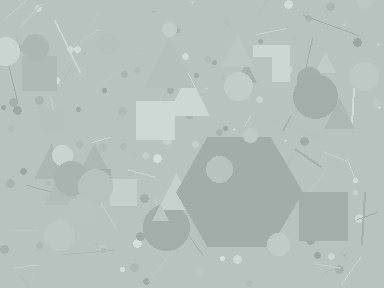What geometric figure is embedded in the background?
A hexagon is embedded in the background.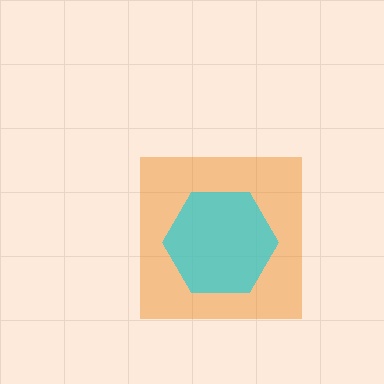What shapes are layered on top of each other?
The layered shapes are: an orange square, a cyan hexagon.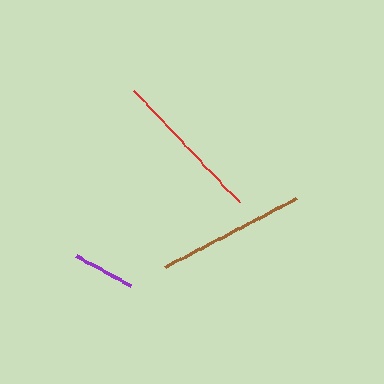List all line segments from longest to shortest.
From longest to shortest: red, brown, purple.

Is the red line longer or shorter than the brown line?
The red line is longer than the brown line.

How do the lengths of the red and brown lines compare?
The red and brown lines are approximately the same length.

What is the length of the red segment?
The red segment is approximately 153 pixels long.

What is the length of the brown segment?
The brown segment is approximately 148 pixels long.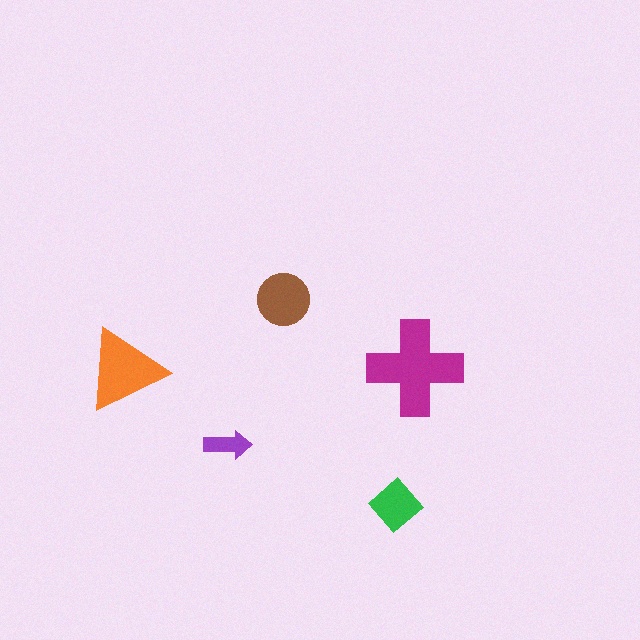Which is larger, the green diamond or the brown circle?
The brown circle.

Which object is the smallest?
The purple arrow.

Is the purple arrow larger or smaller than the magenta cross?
Smaller.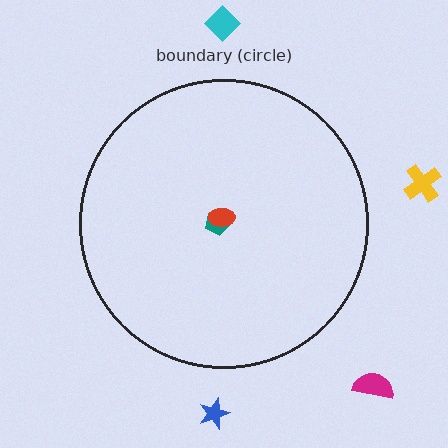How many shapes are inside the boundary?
2 inside, 4 outside.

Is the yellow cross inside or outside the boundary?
Outside.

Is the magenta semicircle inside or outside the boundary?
Outside.